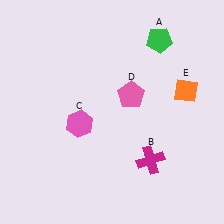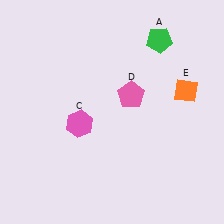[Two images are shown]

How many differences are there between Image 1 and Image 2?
There is 1 difference between the two images.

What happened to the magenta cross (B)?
The magenta cross (B) was removed in Image 2. It was in the bottom-right area of Image 1.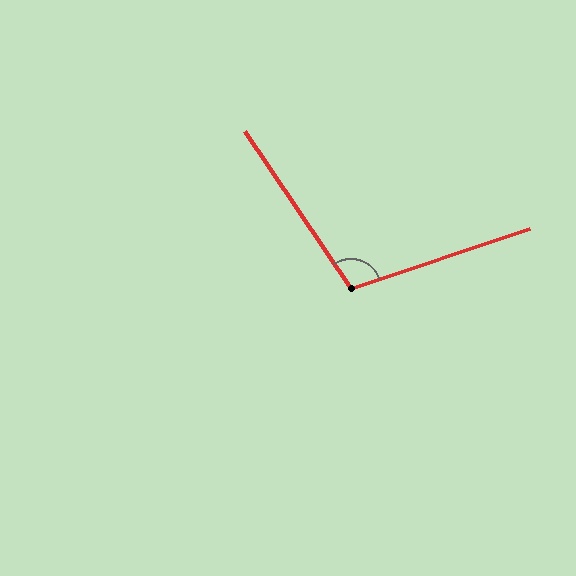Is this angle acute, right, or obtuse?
It is obtuse.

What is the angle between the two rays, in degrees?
Approximately 106 degrees.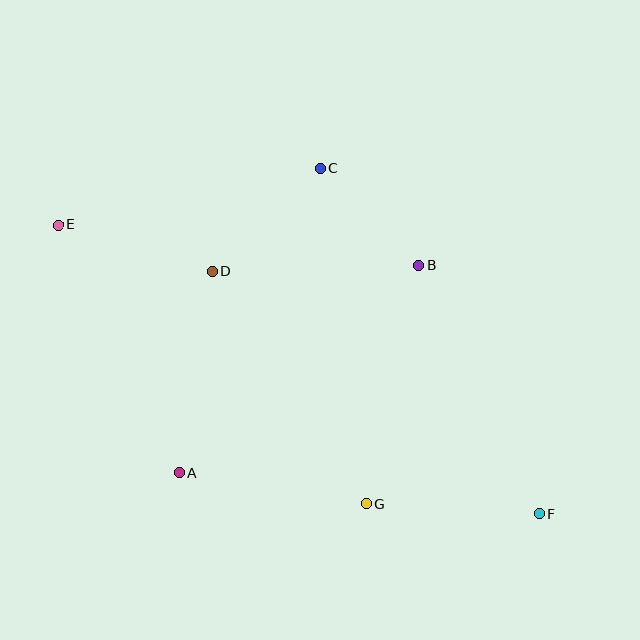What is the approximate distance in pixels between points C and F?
The distance between C and F is approximately 410 pixels.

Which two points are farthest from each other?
Points E and F are farthest from each other.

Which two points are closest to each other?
Points B and C are closest to each other.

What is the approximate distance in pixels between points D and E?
The distance between D and E is approximately 160 pixels.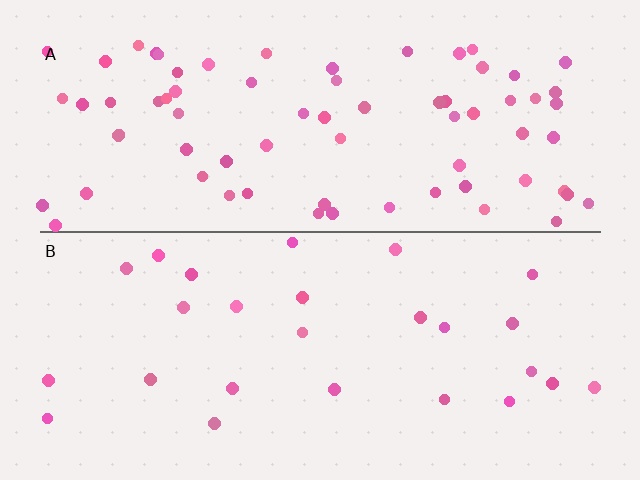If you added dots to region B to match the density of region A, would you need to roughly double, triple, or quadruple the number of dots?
Approximately triple.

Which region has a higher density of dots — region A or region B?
A (the top).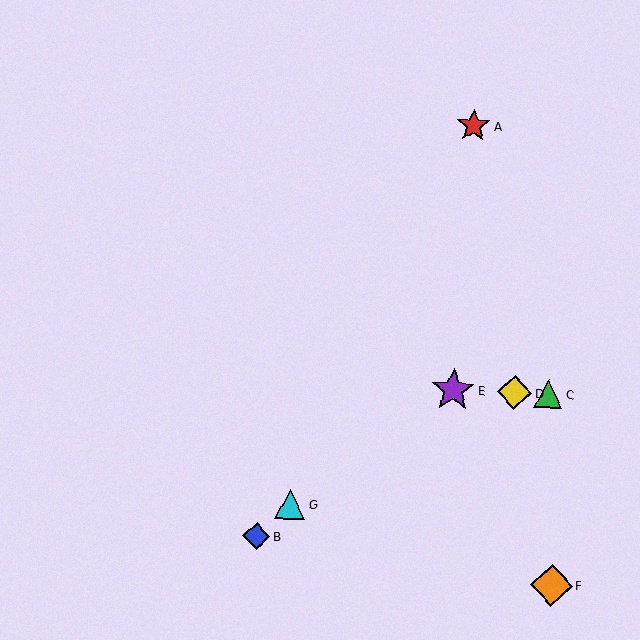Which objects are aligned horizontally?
Objects C, D, E are aligned horizontally.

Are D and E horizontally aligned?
Yes, both are at y≈393.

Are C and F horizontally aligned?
No, C is at y≈394 and F is at y≈585.